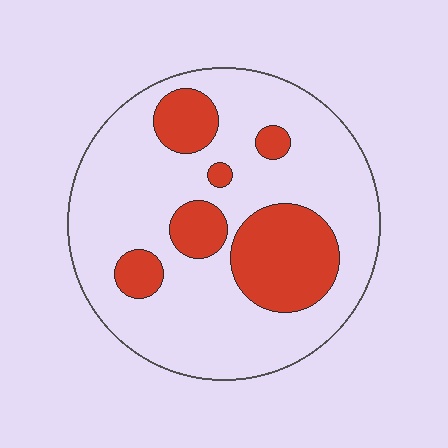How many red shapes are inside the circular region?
6.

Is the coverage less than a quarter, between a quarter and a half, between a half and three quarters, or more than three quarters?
Less than a quarter.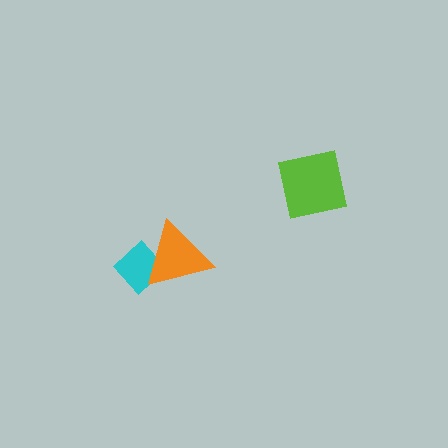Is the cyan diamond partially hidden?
Yes, it is partially covered by another shape.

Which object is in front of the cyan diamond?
The orange triangle is in front of the cyan diamond.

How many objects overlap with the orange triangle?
1 object overlaps with the orange triangle.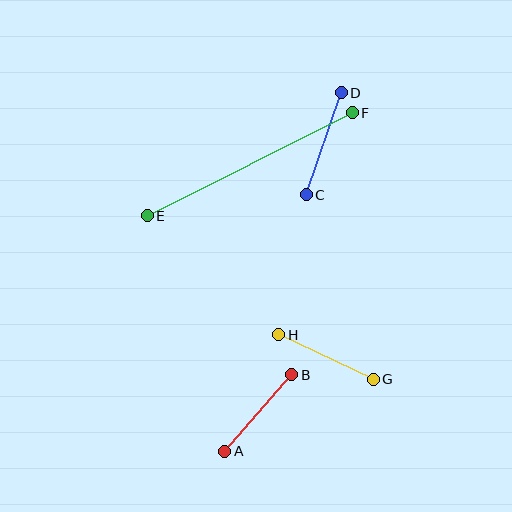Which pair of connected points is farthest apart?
Points E and F are farthest apart.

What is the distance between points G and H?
The distance is approximately 104 pixels.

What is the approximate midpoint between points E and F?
The midpoint is at approximately (250, 164) pixels.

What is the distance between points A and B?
The distance is approximately 102 pixels.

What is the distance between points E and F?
The distance is approximately 230 pixels.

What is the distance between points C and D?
The distance is approximately 108 pixels.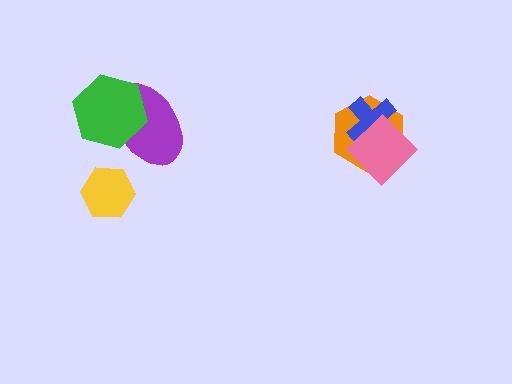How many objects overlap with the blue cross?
2 objects overlap with the blue cross.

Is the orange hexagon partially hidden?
Yes, it is partially covered by another shape.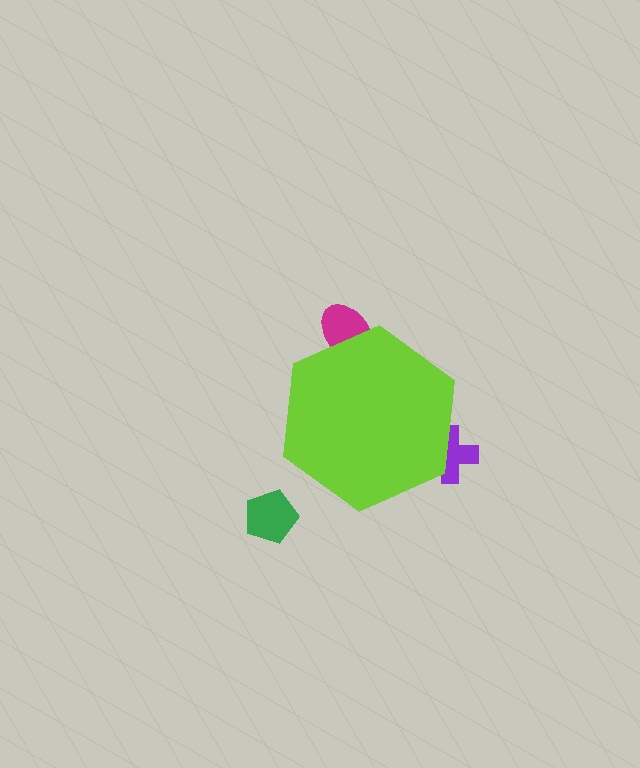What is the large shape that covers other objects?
A lime hexagon.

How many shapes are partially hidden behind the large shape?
2 shapes are partially hidden.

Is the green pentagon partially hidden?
No, the green pentagon is fully visible.